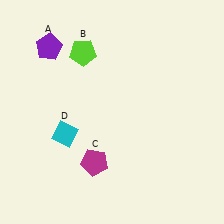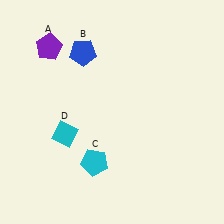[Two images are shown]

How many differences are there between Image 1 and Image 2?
There are 2 differences between the two images.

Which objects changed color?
B changed from lime to blue. C changed from magenta to cyan.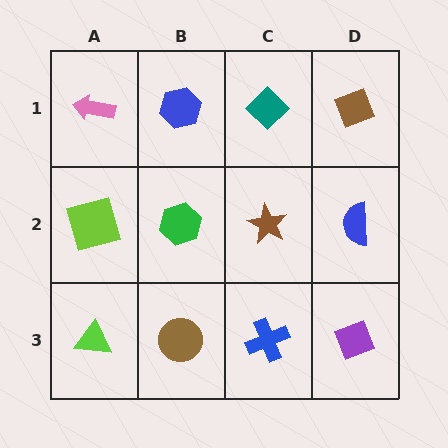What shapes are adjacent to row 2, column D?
A brown diamond (row 1, column D), a purple diamond (row 3, column D), a brown star (row 2, column C).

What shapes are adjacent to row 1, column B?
A green hexagon (row 2, column B), a pink arrow (row 1, column A), a teal diamond (row 1, column C).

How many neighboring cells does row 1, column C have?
3.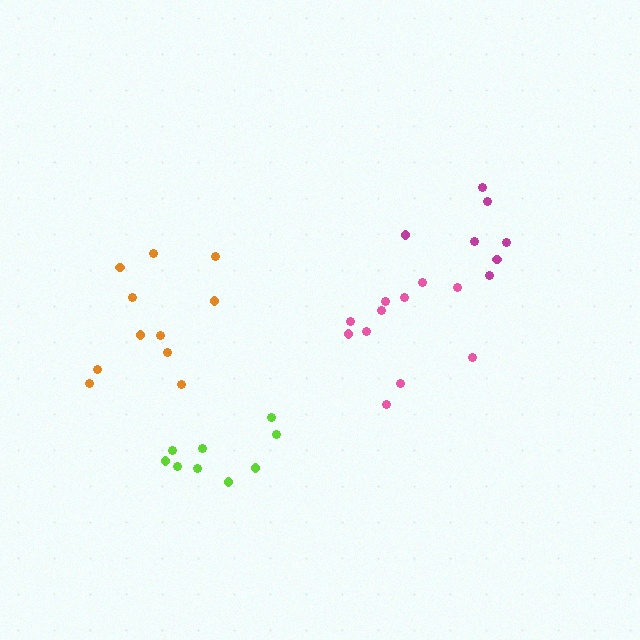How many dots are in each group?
Group 1: 7 dots, Group 2: 9 dots, Group 3: 11 dots, Group 4: 11 dots (38 total).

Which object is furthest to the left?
The orange cluster is leftmost.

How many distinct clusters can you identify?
There are 4 distinct clusters.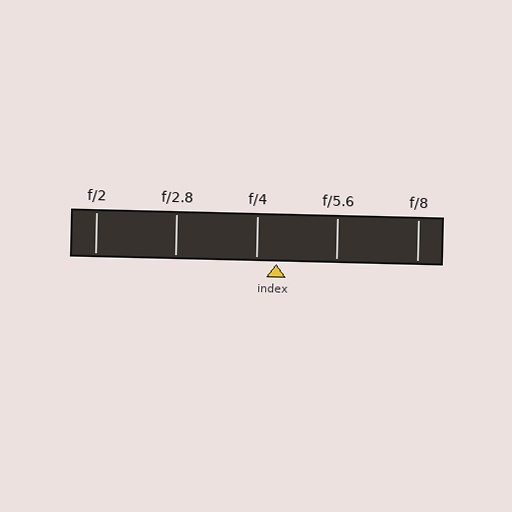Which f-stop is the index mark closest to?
The index mark is closest to f/4.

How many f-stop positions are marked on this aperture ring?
There are 5 f-stop positions marked.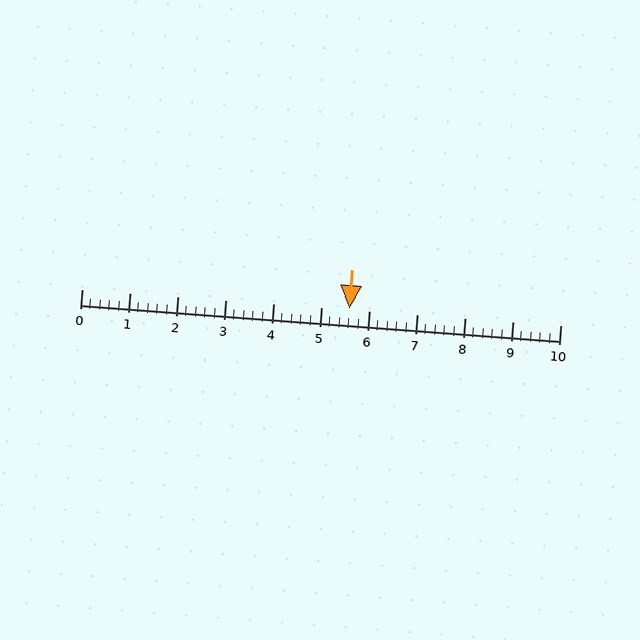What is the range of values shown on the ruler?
The ruler shows values from 0 to 10.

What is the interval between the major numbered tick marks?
The major tick marks are spaced 1 units apart.